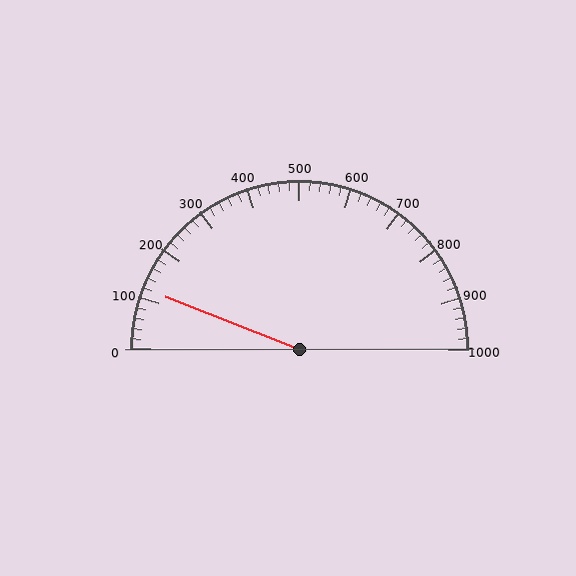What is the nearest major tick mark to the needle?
The nearest major tick mark is 100.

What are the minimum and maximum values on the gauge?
The gauge ranges from 0 to 1000.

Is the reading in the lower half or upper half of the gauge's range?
The reading is in the lower half of the range (0 to 1000).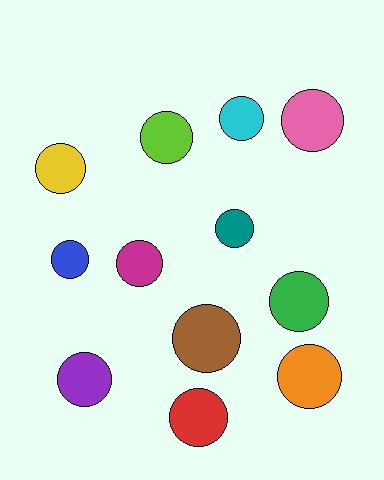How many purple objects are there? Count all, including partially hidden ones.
There is 1 purple object.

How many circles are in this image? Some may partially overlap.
There are 12 circles.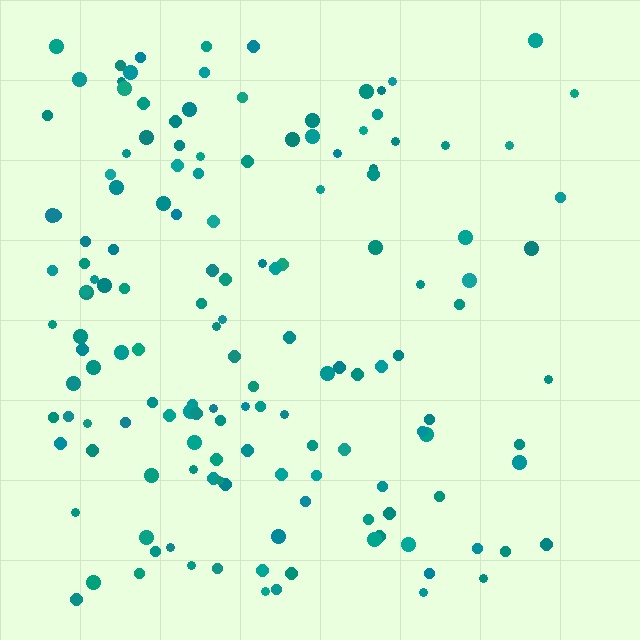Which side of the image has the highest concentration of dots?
The left.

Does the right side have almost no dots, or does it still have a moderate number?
Still a moderate number, just noticeably fewer than the left.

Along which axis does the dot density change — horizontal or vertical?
Horizontal.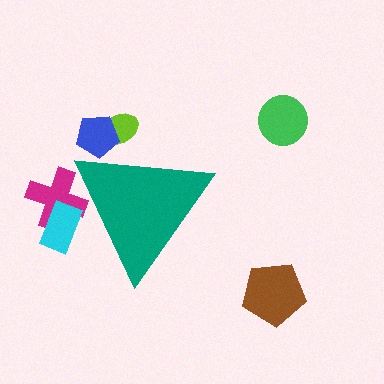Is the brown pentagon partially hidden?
No, the brown pentagon is fully visible.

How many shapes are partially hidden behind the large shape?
4 shapes are partially hidden.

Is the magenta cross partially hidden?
Yes, the magenta cross is partially hidden behind the teal triangle.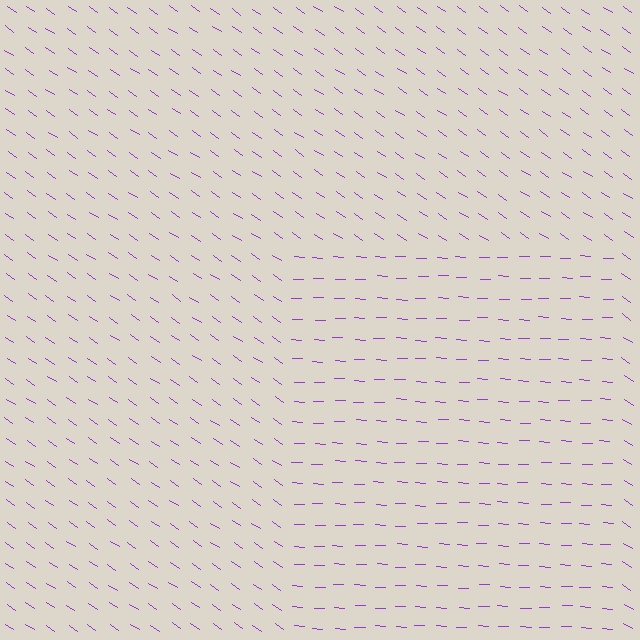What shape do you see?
I see a rectangle.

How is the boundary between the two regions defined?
The boundary is defined purely by a change in line orientation (approximately 32 degrees difference). All lines are the same color and thickness.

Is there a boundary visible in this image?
Yes, there is a texture boundary formed by a change in line orientation.